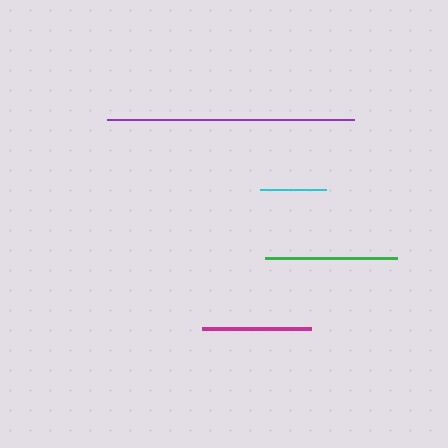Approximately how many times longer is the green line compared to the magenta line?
The green line is approximately 1.2 times the length of the magenta line.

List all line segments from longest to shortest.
From longest to shortest: purple, green, magenta, cyan.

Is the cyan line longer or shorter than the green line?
The green line is longer than the cyan line.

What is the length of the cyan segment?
The cyan segment is approximately 66 pixels long.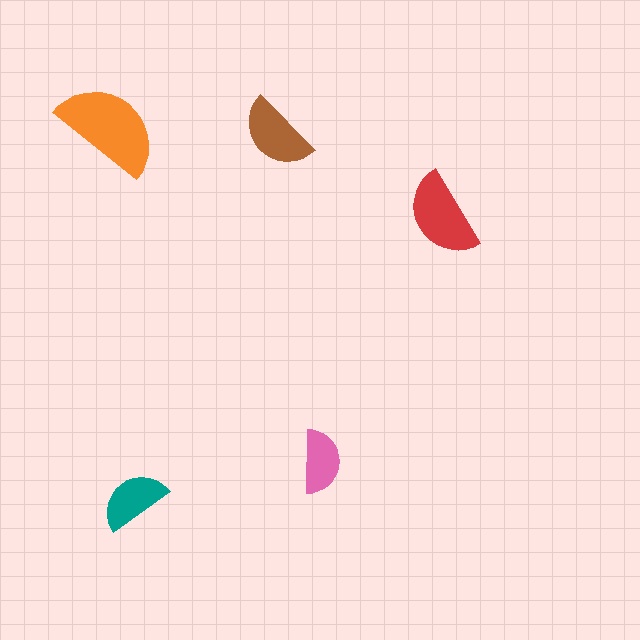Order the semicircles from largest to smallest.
the orange one, the red one, the brown one, the teal one, the pink one.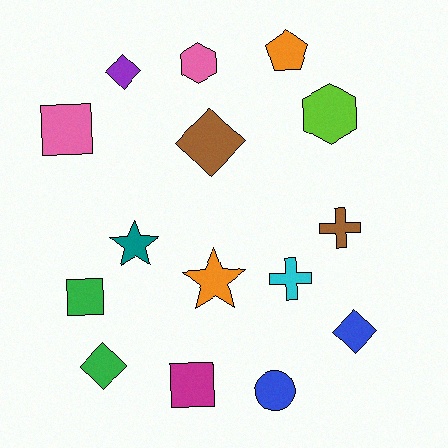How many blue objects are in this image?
There are 2 blue objects.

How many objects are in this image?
There are 15 objects.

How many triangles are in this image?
There are no triangles.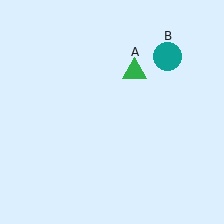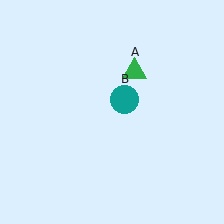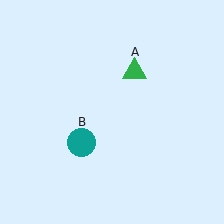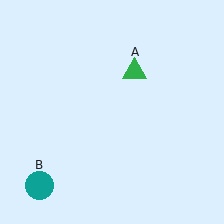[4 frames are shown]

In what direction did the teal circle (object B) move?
The teal circle (object B) moved down and to the left.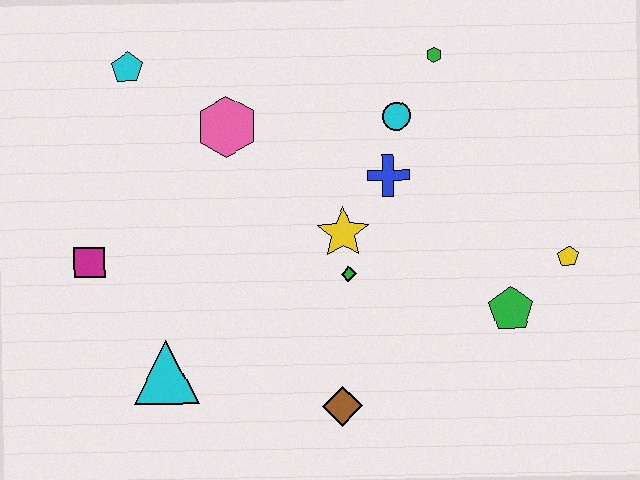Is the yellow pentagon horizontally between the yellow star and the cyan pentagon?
No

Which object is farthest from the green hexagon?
The cyan triangle is farthest from the green hexagon.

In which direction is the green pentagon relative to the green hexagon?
The green pentagon is below the green hexagon.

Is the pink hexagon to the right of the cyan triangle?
Yes